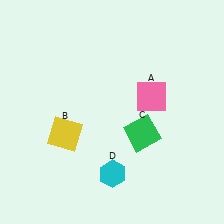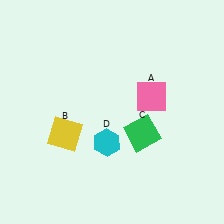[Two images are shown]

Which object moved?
The cyan hexagon (D) moved up.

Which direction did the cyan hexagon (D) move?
The cyan hexagon (D) moved up.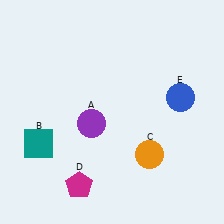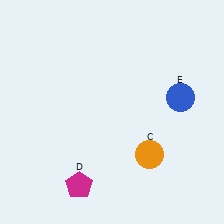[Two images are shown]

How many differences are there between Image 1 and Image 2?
There are 2 differences between the two images.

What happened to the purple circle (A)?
The purple circle (A) was removed in Image 2. It was in the bottom-left area of Image 1.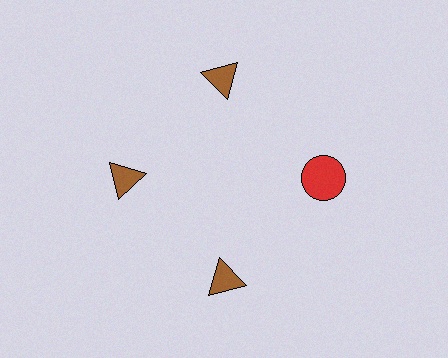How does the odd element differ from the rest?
It differs in both color (red instead of brown) and shape (circle instead of triangle).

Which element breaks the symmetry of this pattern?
The red circle at roughly the 3 o'clock position breaks the symmetry. All other shapes are brown triangles.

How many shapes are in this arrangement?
There are 4 shapes arranged in a ring pattern.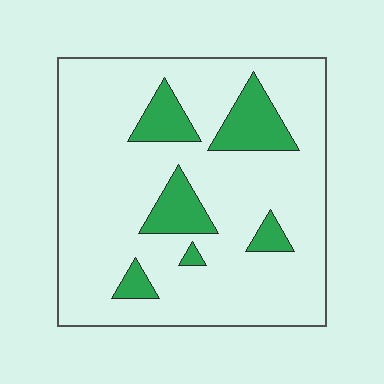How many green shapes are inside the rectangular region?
6.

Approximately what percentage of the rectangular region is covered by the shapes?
Approximately 15%.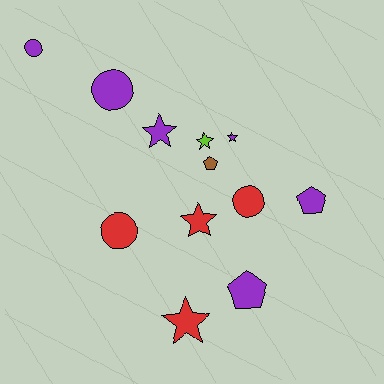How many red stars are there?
There are 2 red stars.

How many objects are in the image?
There are 12 objects.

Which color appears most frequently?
Purple, with 6 objects.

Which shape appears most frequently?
Star, with 5 objects.